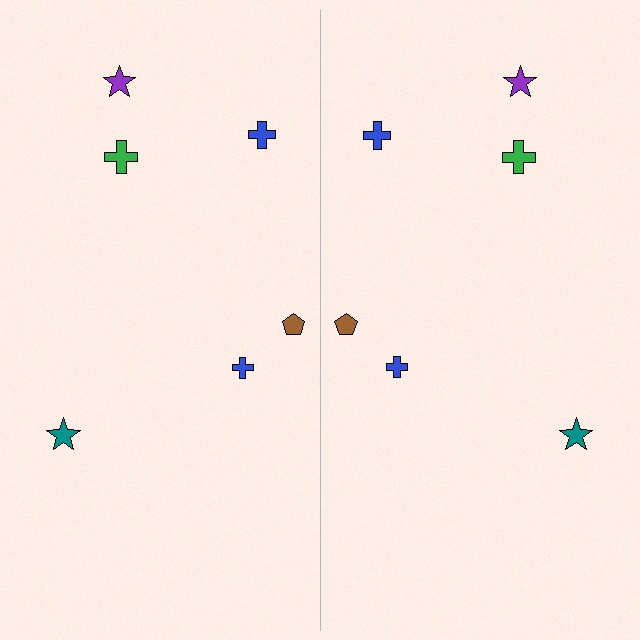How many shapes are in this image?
There are 12 shapes in this image.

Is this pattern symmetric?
Yes, this pattern has bilateral (reflection) symmetry.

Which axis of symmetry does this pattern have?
The pattern has a vertical axis of symmetry running through the center of the image.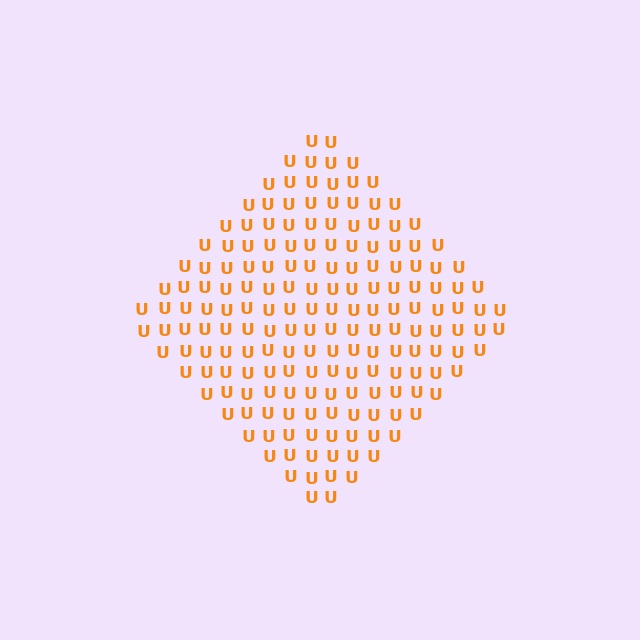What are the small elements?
The small elements are letter U's.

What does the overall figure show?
The overall figure shows a diamond.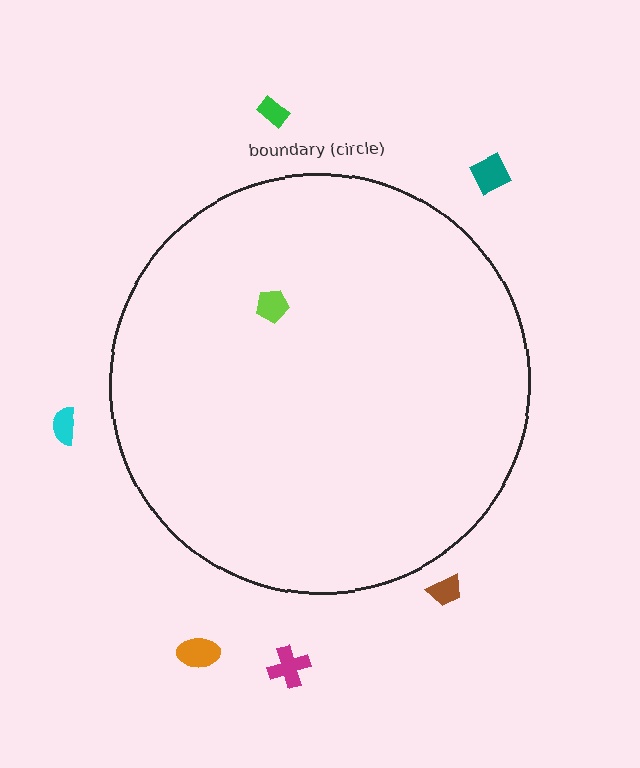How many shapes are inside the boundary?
1 inside, 6 outside.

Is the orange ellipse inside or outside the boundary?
Outside.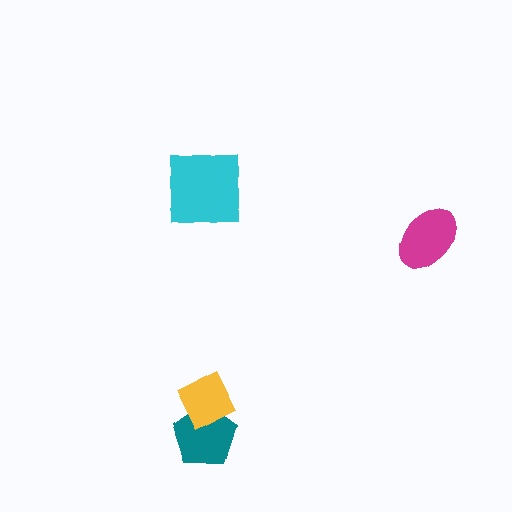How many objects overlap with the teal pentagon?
1 object overlaps with the teal pentagon.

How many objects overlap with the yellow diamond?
1 object overlaps with the yellow diamond.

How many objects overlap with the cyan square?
0 objects overlap with the cyan square.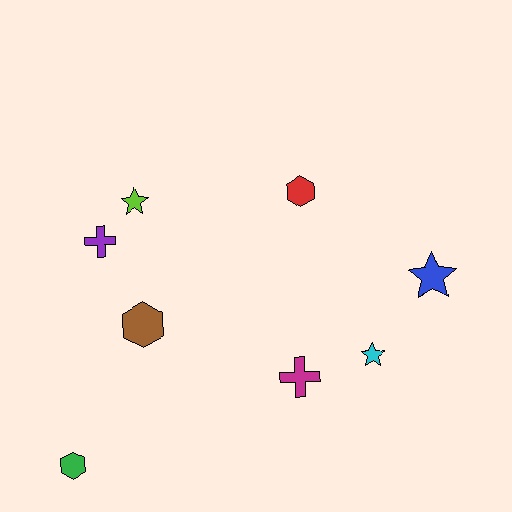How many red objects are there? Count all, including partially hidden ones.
There is 1 red object.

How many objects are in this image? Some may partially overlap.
There are 8 objects.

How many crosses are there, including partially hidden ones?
There are 2 crosses.